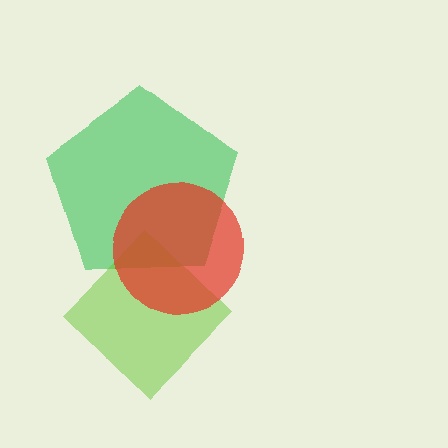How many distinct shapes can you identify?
There are 3 distinct shapes: a green pentagon, a lime diamond, a red circle.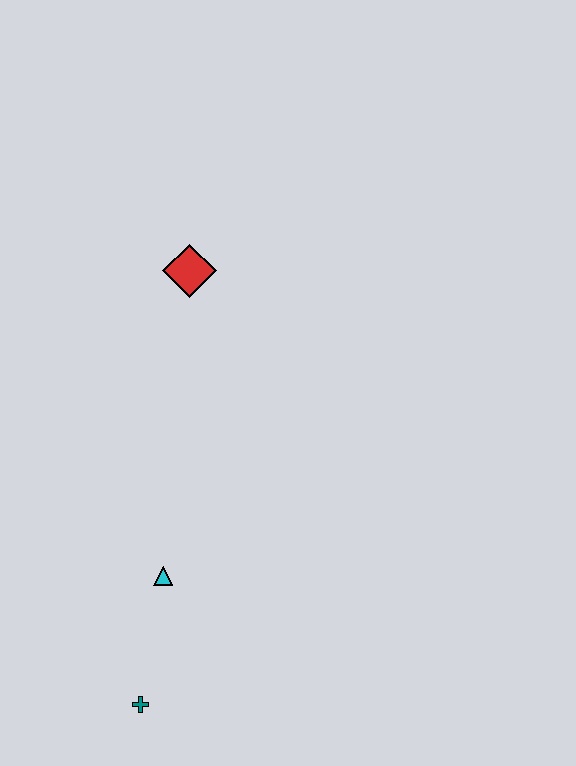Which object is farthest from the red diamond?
The teal cross is farthest from the red diamond.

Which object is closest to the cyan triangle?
The teal cross is closest to the cyan triangle.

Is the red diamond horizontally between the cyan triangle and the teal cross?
No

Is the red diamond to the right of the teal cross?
Yes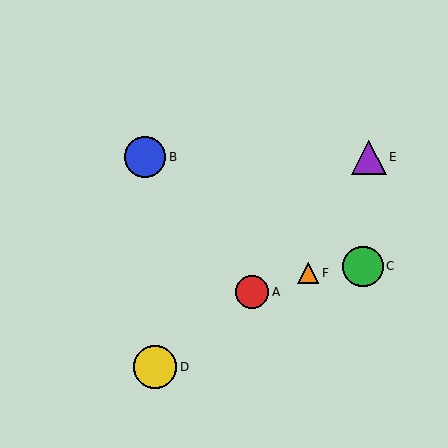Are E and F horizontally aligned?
No, E is at y≈157 and F is at y≈273.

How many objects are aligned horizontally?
2 objects (B, E) are aligned horizontally.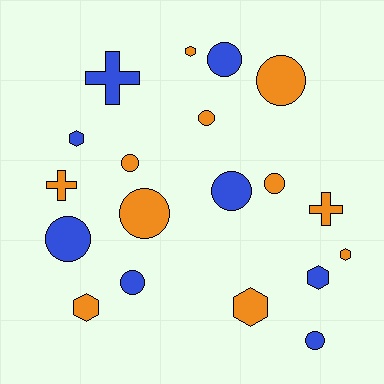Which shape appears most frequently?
Circle, with 10 objects.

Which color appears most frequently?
Orange, with 11 objects.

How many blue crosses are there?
There is 1 blue cross.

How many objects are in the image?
There are 19 objects.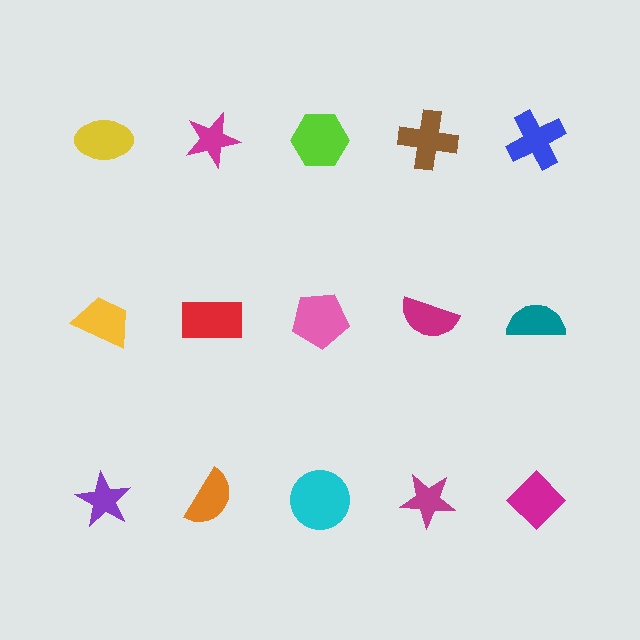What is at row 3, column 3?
A cyan circle.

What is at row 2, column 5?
A teal semicircle.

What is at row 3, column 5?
A magenta diamond.